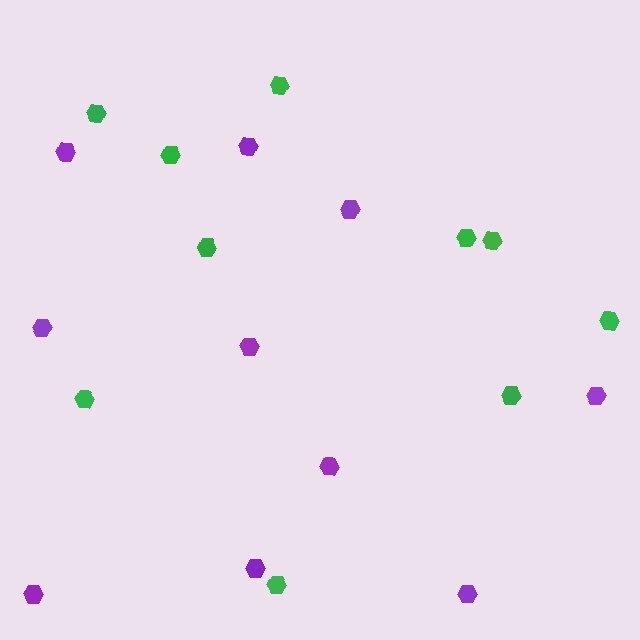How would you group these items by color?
There are 2 groups: one group of purple hexagons (10) and one group of green hexagons (10).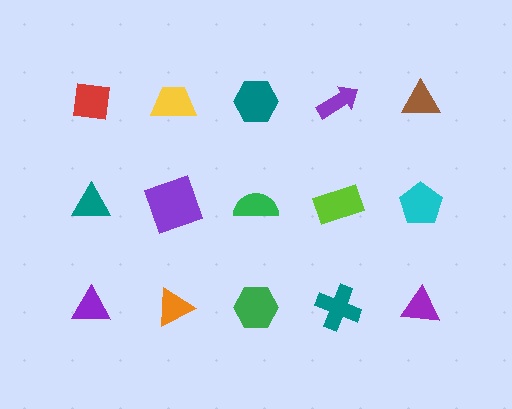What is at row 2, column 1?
A teal triangle.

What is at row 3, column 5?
A purple triangle.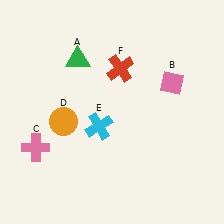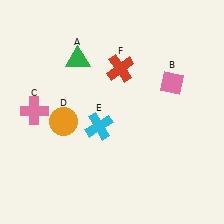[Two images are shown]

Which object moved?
The pink cross (C) moved up.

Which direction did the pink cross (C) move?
The pink cross (C) moved up.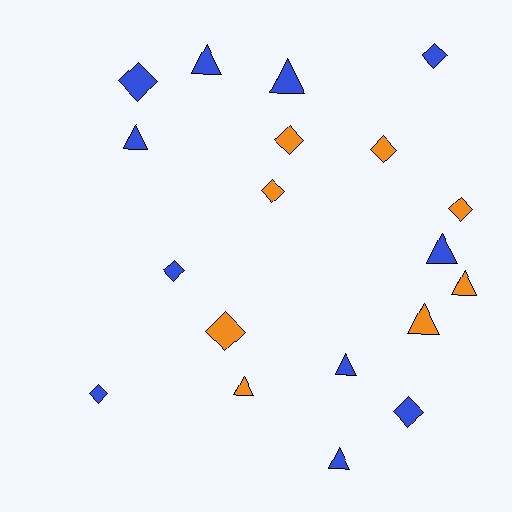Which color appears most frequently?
Blue, with 11 objects.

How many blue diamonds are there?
There are 5 blue diamonds.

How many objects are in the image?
There are 19 objects.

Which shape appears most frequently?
Diamond, with 10 objects.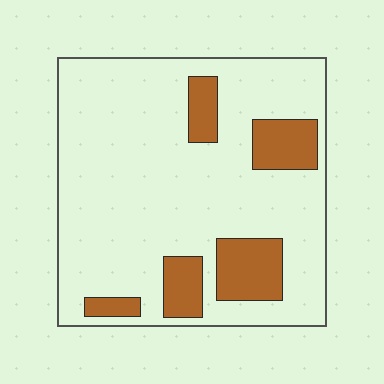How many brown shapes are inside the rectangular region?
5.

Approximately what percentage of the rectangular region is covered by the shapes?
Approximately 20%.